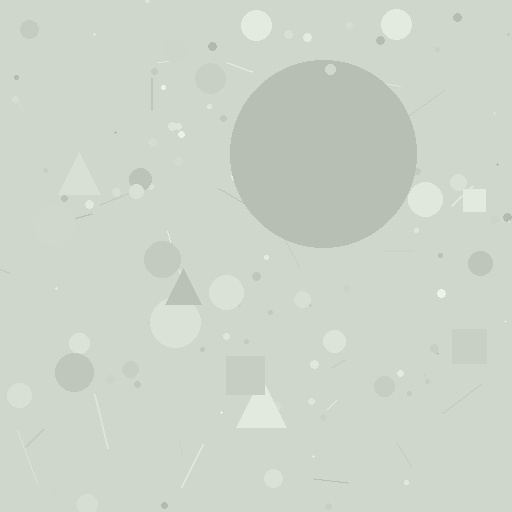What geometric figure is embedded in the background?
A circle is embedded in the background.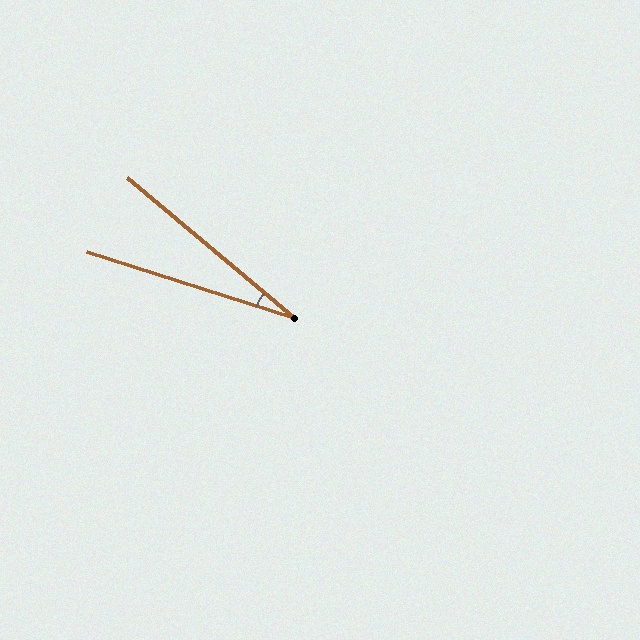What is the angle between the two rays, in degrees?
Approximately 22 degrees.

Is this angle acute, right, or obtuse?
It is acute.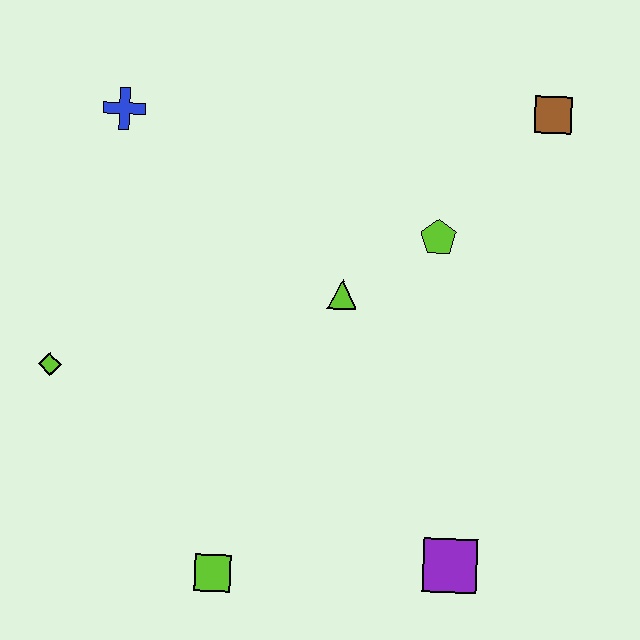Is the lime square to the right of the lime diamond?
Yes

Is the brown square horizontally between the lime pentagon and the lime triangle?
No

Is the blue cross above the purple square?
Yes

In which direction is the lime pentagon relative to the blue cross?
The lime pentagon is to the right of the blue cross.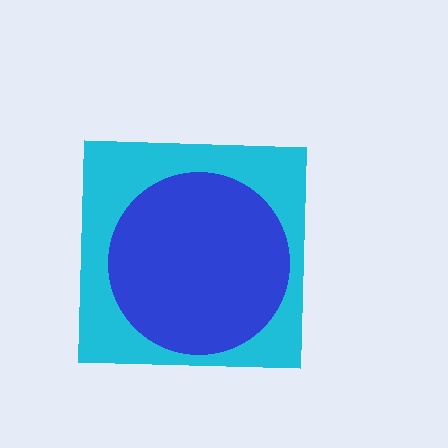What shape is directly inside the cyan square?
The blue circle.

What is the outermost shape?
The cyan square.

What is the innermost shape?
The blue circle.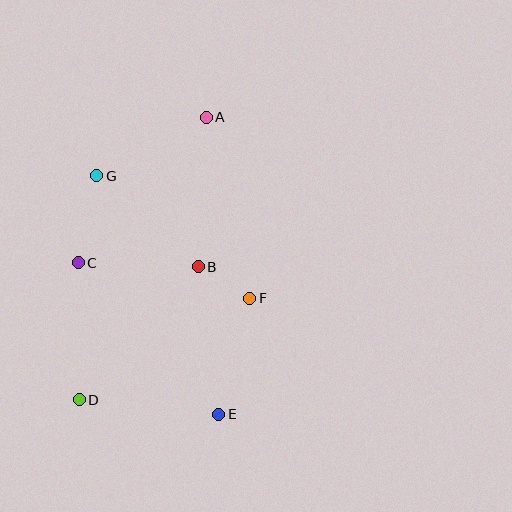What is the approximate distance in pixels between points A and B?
The distance between A and B is approximately 150 pixels.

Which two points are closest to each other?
Points B and F are closest to each other.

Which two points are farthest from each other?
Points A and D are farthest from each other.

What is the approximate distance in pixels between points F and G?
The distance between F and G is approximately 196 pixels.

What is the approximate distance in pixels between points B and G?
The distance between B and G is approximately 136 pixels.